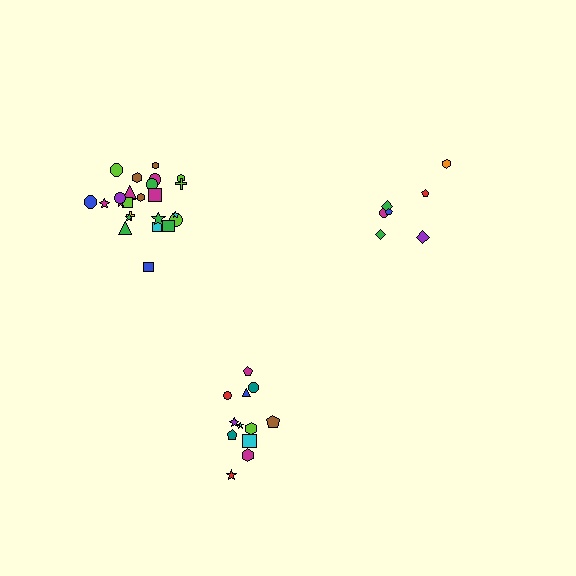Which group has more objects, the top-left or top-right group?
The top-left group.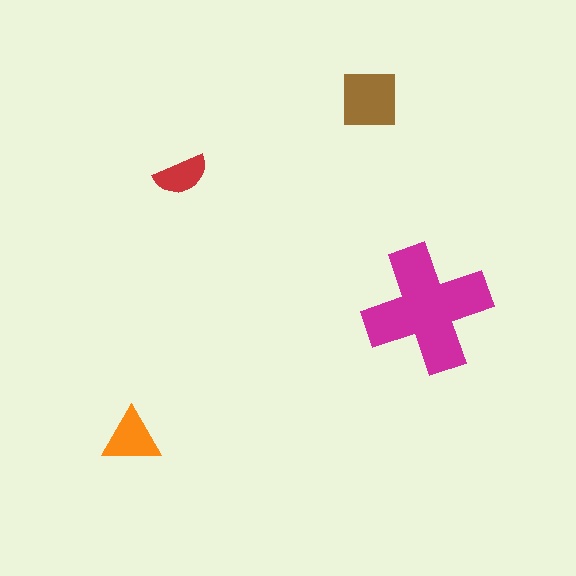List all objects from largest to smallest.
The magenta cross, the brown square, the orange triangle, the red semicircle.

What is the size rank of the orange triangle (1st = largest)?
3rd.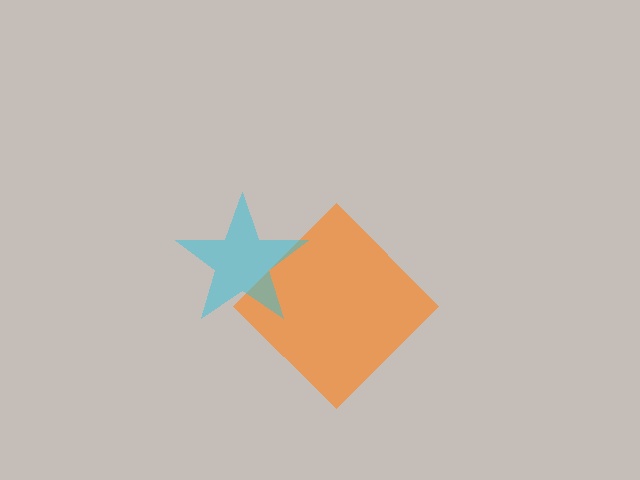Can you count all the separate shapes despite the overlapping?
Yes, there are 2 separate shapes.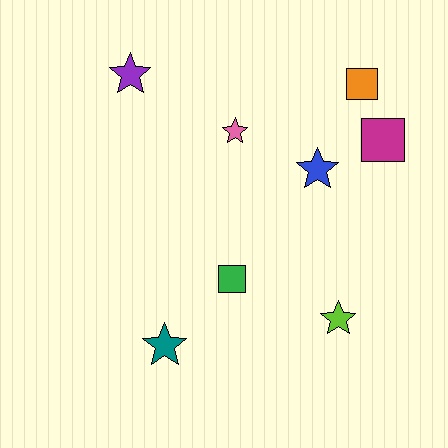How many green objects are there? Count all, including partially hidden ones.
There is 1 green object.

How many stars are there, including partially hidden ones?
There are 5 stars.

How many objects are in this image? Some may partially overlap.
There are 8 objects.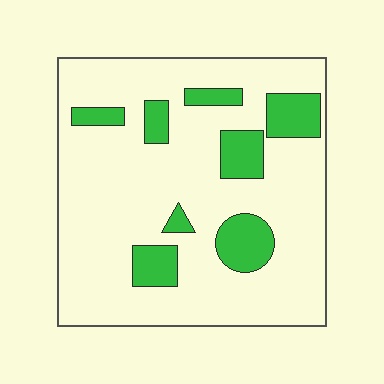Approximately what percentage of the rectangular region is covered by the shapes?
Approximately 20%.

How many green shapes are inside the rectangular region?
8.